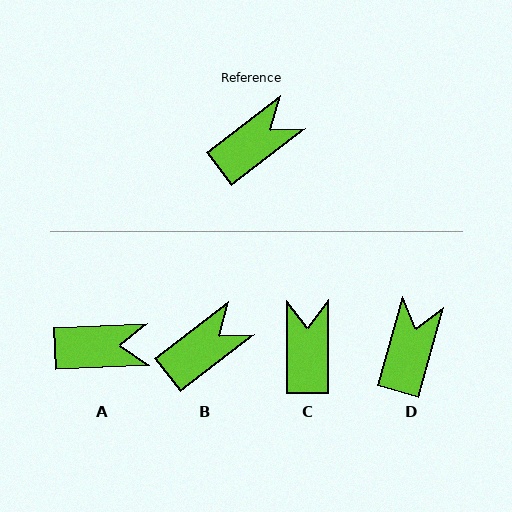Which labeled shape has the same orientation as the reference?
B.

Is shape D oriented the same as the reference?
No, it is off by about 37 degrees.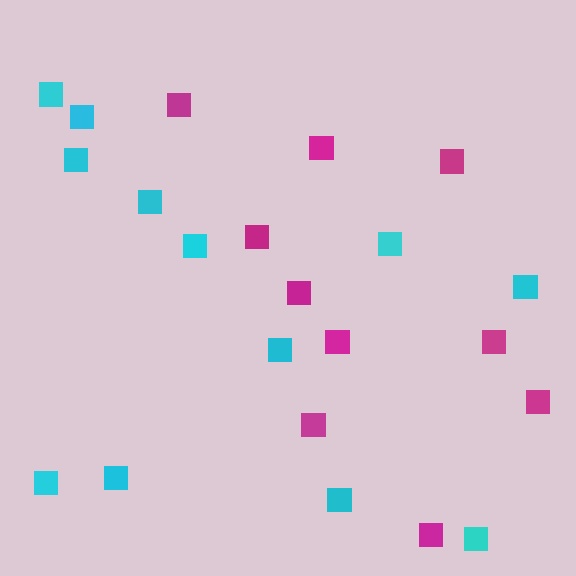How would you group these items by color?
There are 2 groups: one group of cyan squares (12) and one group of magenta squares (10).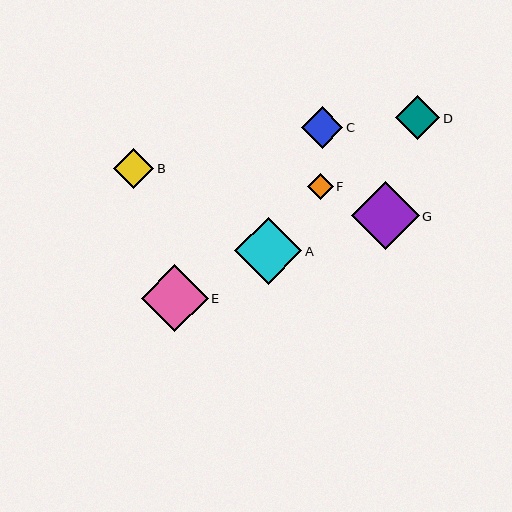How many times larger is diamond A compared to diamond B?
Diamond A is approximately 1.7 times the size of diamond B.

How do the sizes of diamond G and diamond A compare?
Diamond G and diamond A are approximately the same size.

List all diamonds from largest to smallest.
From largest to smallest: G, A, E, D, C, B, F.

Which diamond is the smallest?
Diamond F is the smallest with a size of approximately 26 pixels.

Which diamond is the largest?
Diamond G is the largest with a size of approximately 68 pixels.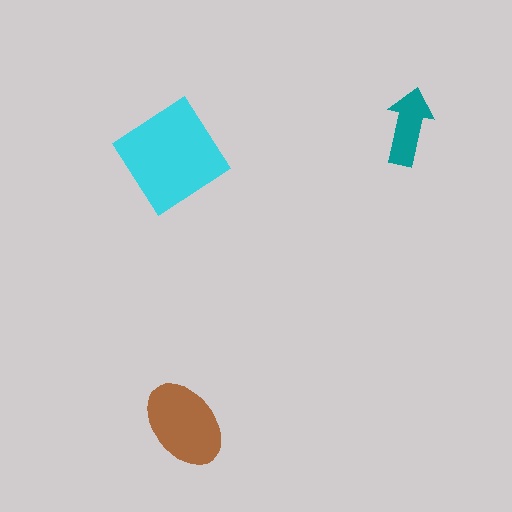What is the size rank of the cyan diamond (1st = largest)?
1st.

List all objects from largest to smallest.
The cyan diamond, the brown ellipse, the teal arrow.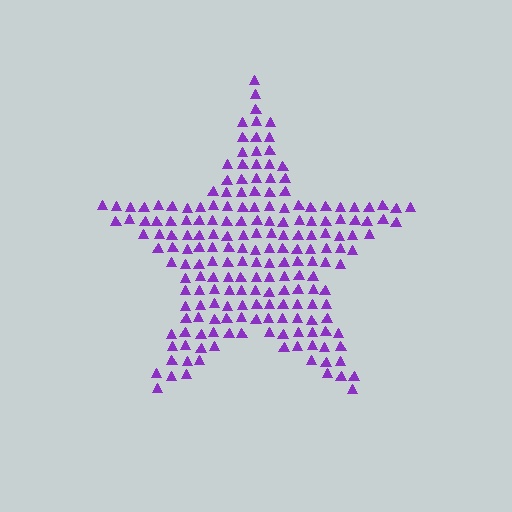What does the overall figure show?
The overall figure shows a star.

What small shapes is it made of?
It is made of small triangles.